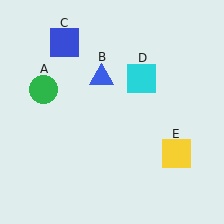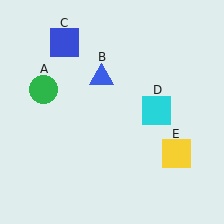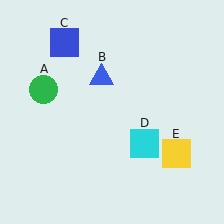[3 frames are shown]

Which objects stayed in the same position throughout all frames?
Green circle (object A) and blue triangle (object B) and blue square (object C) and yellow square (object E) remained stationary.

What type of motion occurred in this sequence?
The cyan square (object D) rotated clockwise around the center of the scene.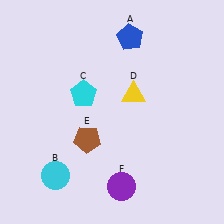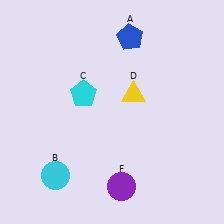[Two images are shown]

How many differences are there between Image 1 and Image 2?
There is 1 difference between the two images.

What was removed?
The brown pentagon (E) was removed in Image 2.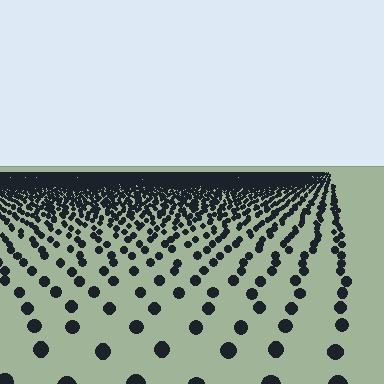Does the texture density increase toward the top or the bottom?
Density increases toward the top.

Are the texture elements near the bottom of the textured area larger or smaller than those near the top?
Larger. Near the bottom, elements are closer to the viewer and appear at a bigger on-screen size.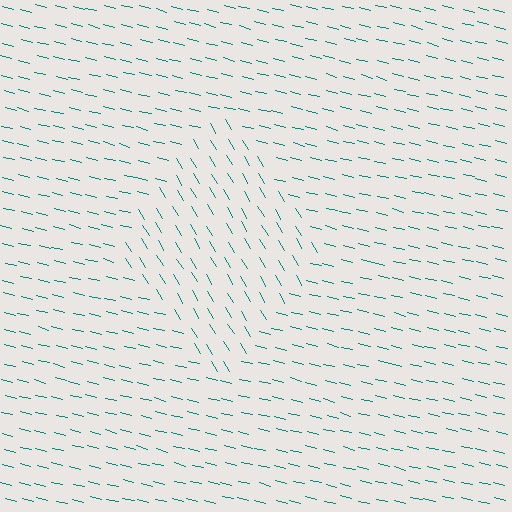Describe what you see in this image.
The image is filled with small teal line segments. A diamond region in the image has lines oriented differently from the surrounding lines, creating a visible texture boundary.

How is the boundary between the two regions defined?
The boundary is defined purely by a change in line orientation (approximately 45 degrees difference). All lines are the same color and thickness.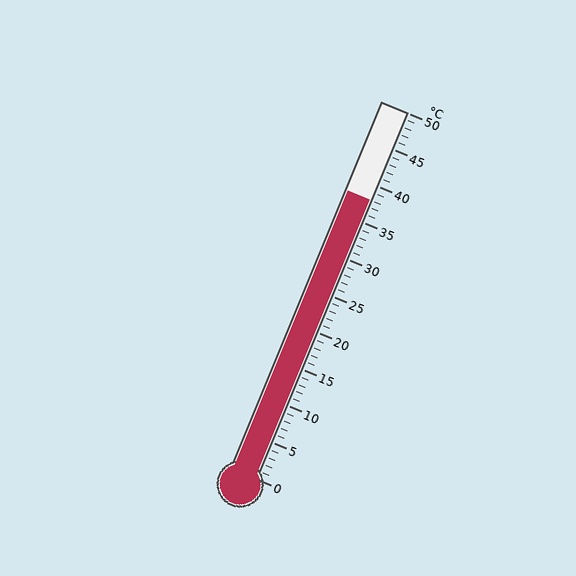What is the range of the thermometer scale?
The thermometer scale ranges from 0°C to 50°C.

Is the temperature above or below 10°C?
The temperature is above 10°C.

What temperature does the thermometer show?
The thermometer shows approximately 38°C.